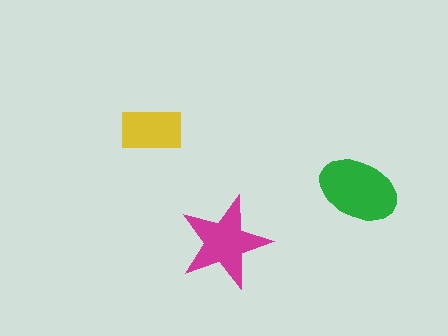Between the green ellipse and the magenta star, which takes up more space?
The green ellipse.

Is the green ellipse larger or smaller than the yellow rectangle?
Larger.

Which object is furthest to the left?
The yellow rectangle is leftmost.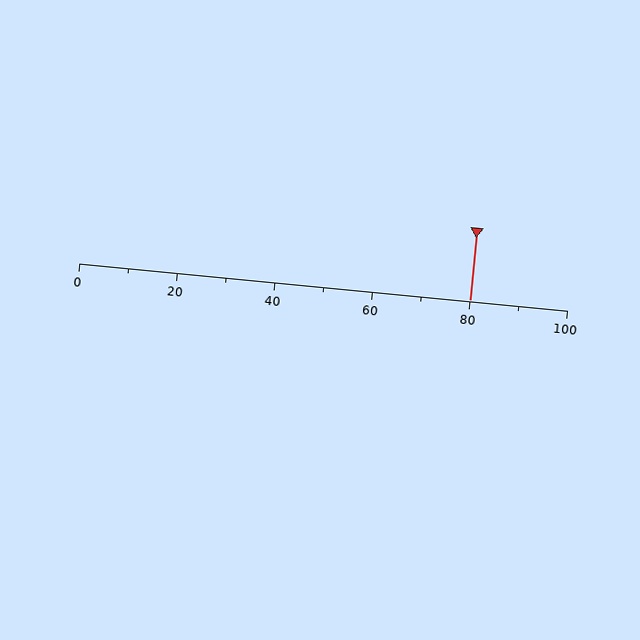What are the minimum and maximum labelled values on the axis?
The axis runs from 0 to 100.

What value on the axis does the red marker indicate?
The marker indicates approximately 80.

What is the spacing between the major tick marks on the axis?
The major ticks are spaced 20 apart.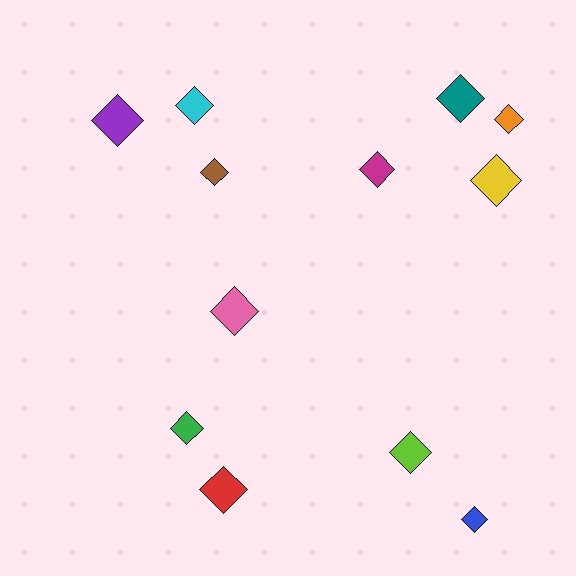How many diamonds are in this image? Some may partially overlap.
There are 12 diamonds.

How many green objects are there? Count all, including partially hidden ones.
There is 1 green object.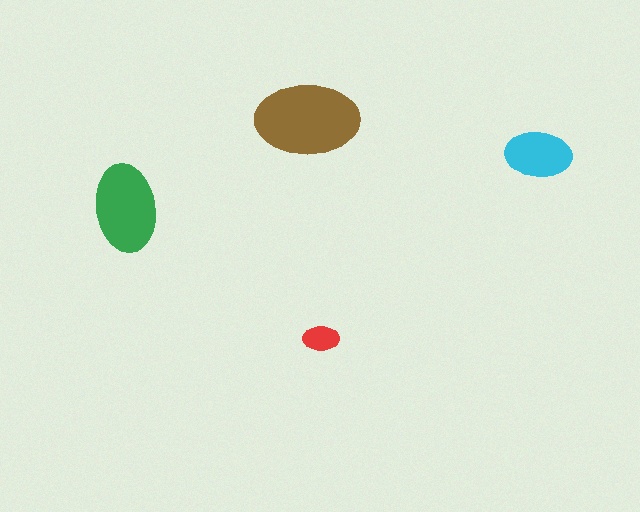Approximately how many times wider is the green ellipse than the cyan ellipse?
About 1.5 times wider.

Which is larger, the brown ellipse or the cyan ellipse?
The brown one.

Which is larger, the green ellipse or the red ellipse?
The green one.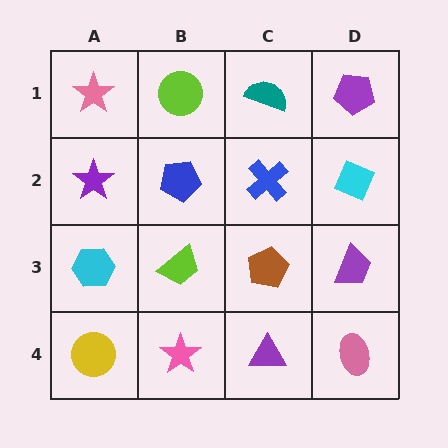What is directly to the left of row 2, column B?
A purple star.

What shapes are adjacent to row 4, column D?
A purple trapezoid (row 3, column D), a purple triangle (row 4, column C).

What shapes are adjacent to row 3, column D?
A cyan diamond (row 2, column D), a pink ellipse (row 4, column D), a brown pentagon (row 3, column C).